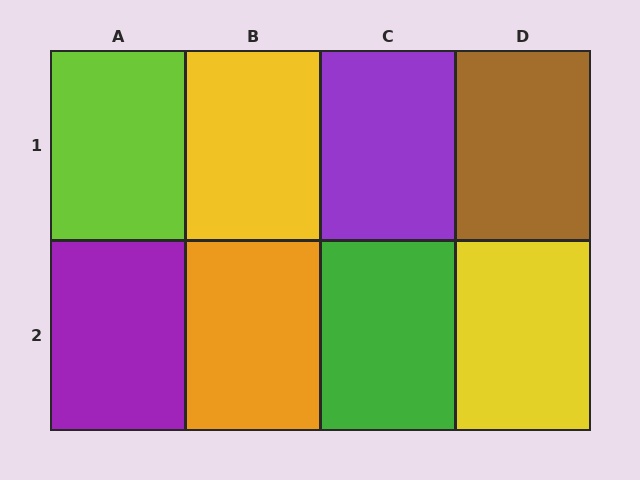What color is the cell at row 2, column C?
Green.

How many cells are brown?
1 cell is brown.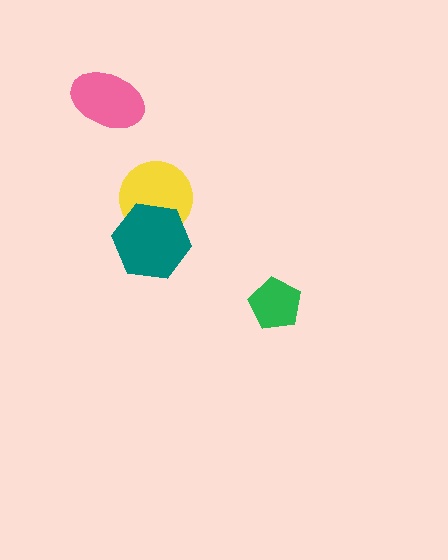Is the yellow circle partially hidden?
Yes, it is partially covered by another shape.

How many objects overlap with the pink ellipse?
0 objects overlap with the pink ellipse.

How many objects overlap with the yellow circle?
1 object overlaps with the yellow circle.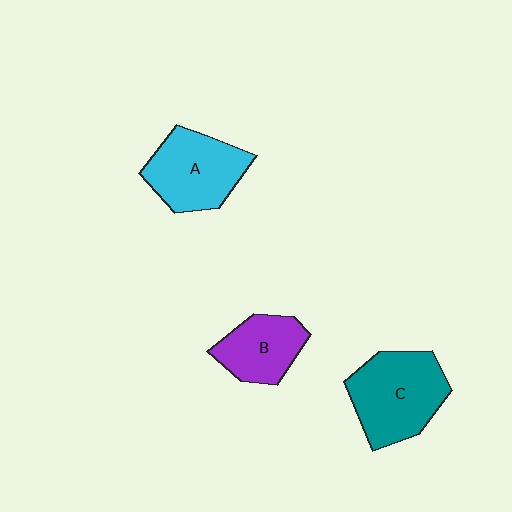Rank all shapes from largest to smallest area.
From largest to smallest: C (teal), A (cyan), B (purple).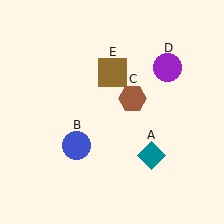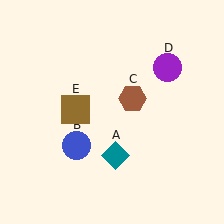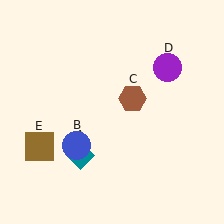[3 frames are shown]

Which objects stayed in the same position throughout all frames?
Blue circle (object B) and brown hexagon (object C) and purple circle (object D) remained stationary.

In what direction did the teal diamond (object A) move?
The teal diamond (object A) moved left.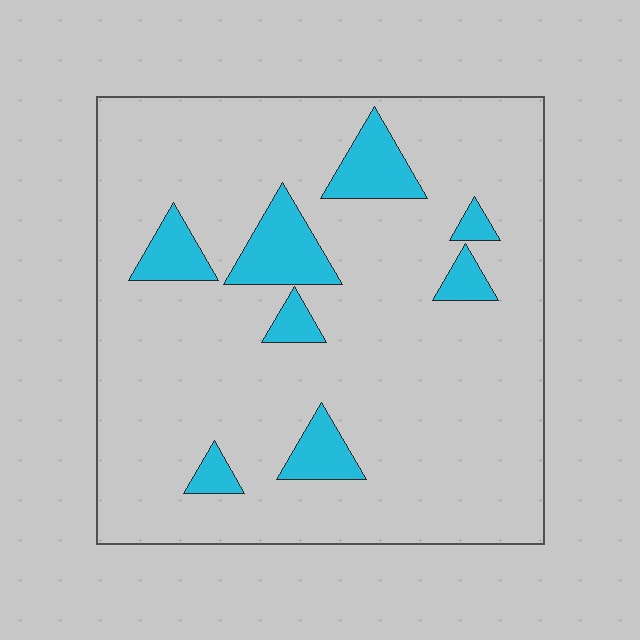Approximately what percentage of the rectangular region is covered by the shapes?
Approximately 15%.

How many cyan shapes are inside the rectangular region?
8.